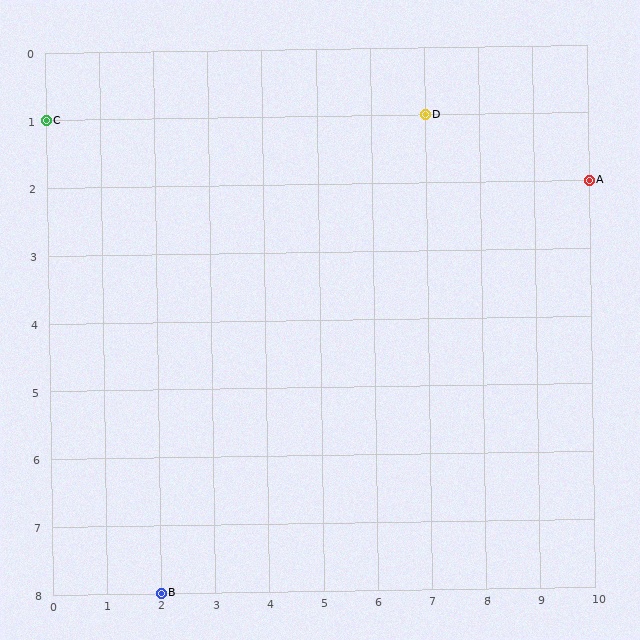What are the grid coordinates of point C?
Point C is at grid coordinates (0, 1).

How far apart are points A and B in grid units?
Points A and B are 8 columns and 6 rows apart (about 10.0 grid units diagonally).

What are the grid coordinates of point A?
Point A is at grid coordinates (10, 2).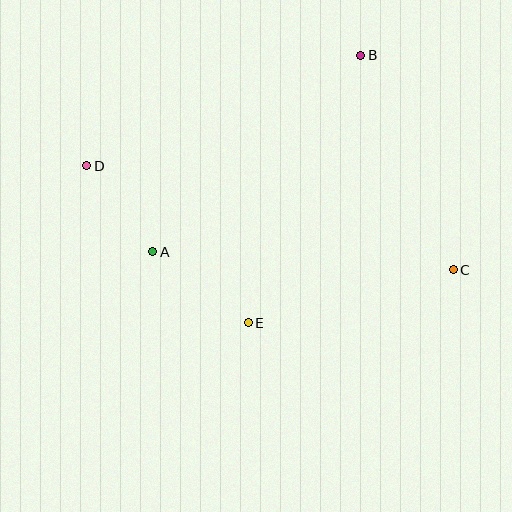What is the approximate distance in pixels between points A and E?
The distance between A and E is approximately 119 pixels.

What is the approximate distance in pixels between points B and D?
The distance between B and D is approximately 295 pixels.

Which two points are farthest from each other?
Points C and D are farthest from each other.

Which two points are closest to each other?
Points A and D are closest to each other.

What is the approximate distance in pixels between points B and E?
The distance between B and E is approximately 290 pixels.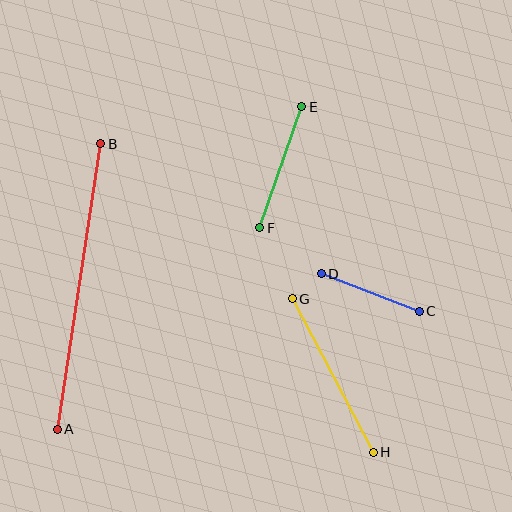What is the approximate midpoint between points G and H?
The midpoint is at approximately (333, 376) pixels.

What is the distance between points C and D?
The distance is approximately 105 pixels.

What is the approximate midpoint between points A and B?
The midpoint is at approximately (79, 286) pixels.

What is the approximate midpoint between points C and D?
The midpoint is at approximately (370, 293) pixels.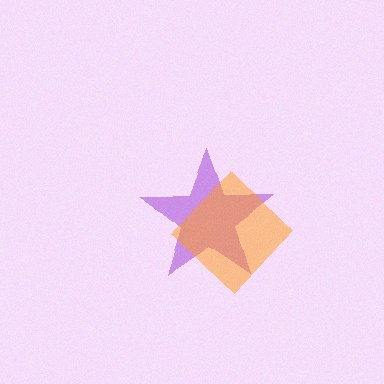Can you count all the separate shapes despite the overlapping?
Yes, there are 2 separate shapes.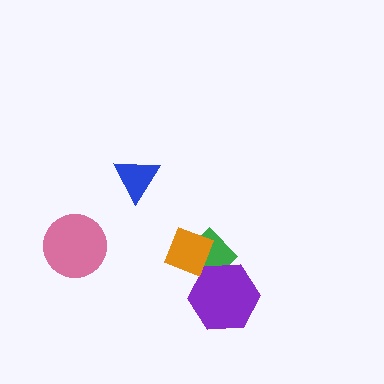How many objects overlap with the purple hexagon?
1 object overlaps with the purple hexagon.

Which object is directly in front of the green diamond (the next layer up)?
The purple hexagon is directly in front of the green diamond.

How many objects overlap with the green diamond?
2 objects overlap with the green diamond.